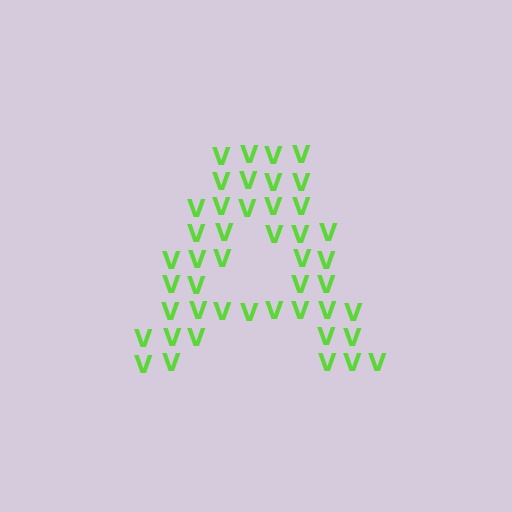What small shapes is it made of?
It is made of small letter V's.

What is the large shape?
The large shape is the letter A.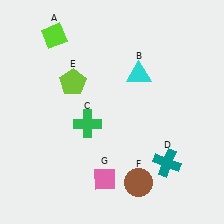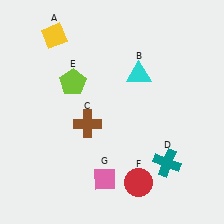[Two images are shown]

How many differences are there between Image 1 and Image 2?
There are 3 differences between the two images.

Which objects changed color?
A changed from lime to yellow. C changed from green to brown. F changed from brown to red.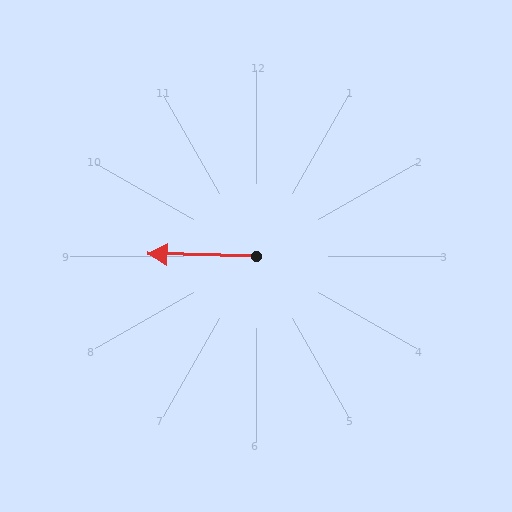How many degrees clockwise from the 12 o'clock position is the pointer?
Approximately 271 degrees.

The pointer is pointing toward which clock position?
Roughly 9 o'clock.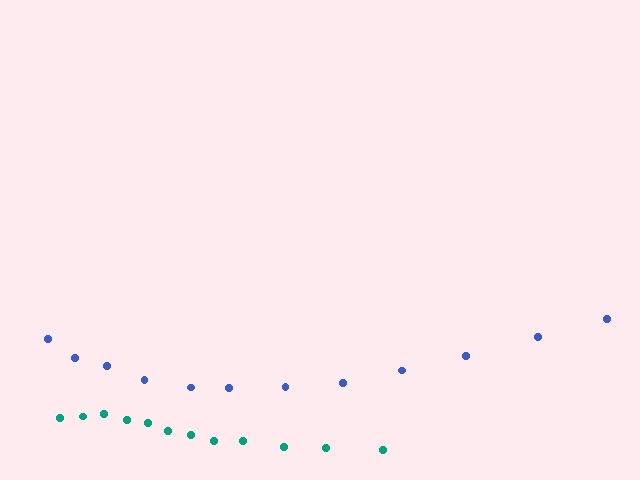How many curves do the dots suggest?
There are 2 distinct paths.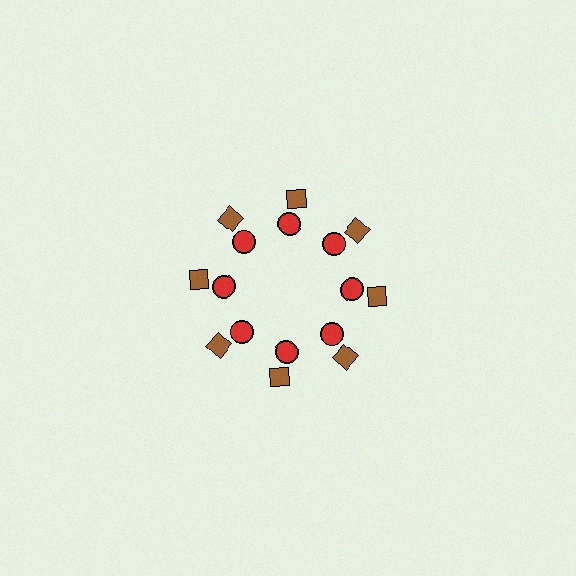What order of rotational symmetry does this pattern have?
This pattern has 8-fold rotational symmetry.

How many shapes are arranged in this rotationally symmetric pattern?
There are 24 shapes, arranged in 8 groups of 3.